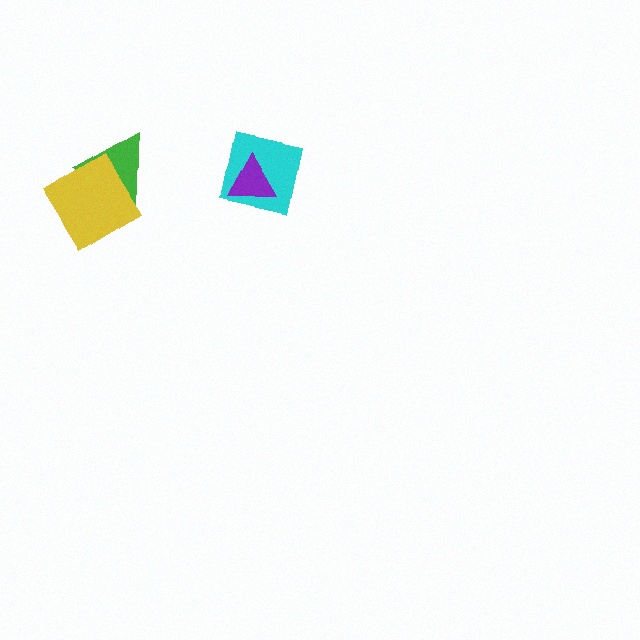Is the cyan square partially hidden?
Yes, it is partially covered by another shape.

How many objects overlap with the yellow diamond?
1 object overlaps with the yellow diamond.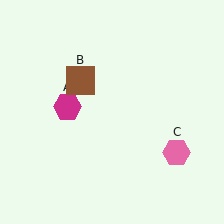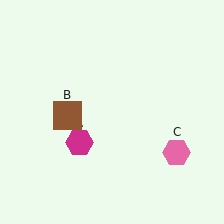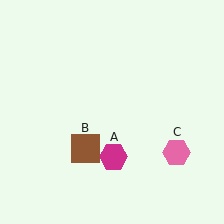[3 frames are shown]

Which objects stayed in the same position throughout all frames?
Pink hexagon (object C) remained stationary.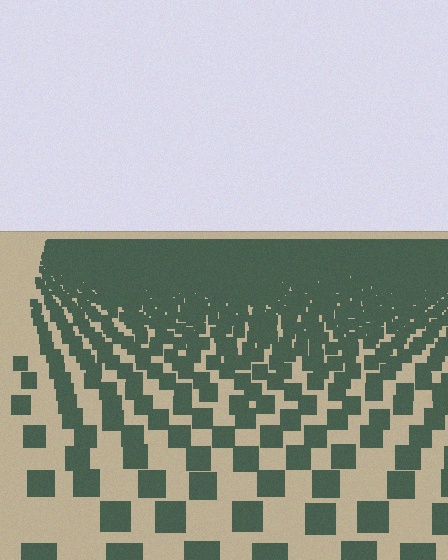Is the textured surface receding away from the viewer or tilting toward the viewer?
The surface is receding away from the viewer. Texture elements get smaller and denser toward the top.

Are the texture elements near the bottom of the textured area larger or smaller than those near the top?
Larger. Near the bottom, elements are closer to the viewer and appear at a bigger on-screen size.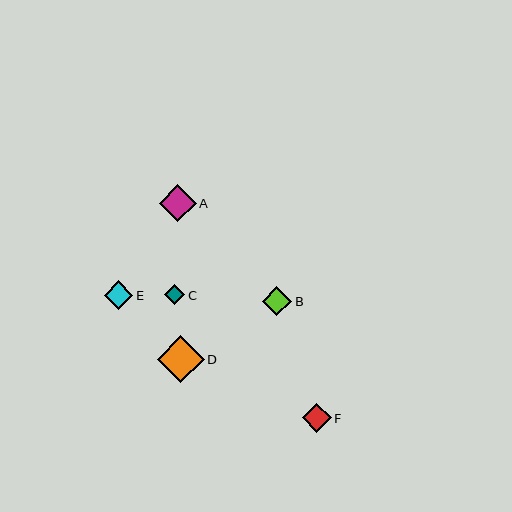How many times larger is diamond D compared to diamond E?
Diamond D is approximately 1.6 times the size of diamond E.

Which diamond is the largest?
Diamond D is the largest with a size of approximately 47 pixels.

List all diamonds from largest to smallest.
From largest to smallest: D, A, B, F, E, C.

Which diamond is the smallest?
Diamond C is the smallest with a size of approximately 20 pixels.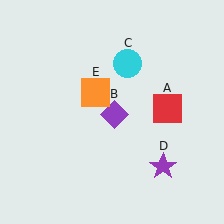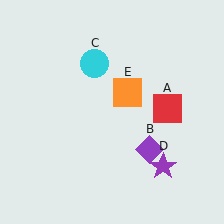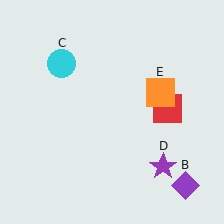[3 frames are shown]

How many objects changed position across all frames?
3 objects changed position: purple diamond (object B), cyan circle (object C), orange square (object E).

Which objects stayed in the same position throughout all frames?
Red square (object A) and purple star (object D) remained stationary.